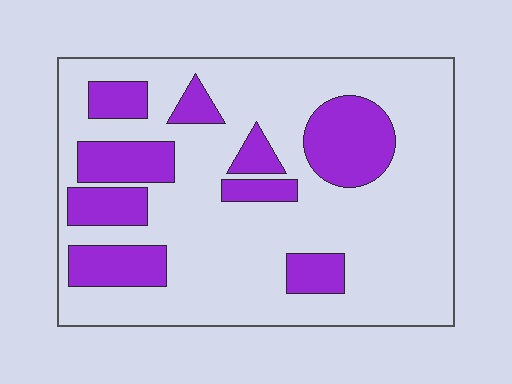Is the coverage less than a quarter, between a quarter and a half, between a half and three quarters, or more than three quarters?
Between a quarter and a half.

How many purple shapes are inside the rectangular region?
9.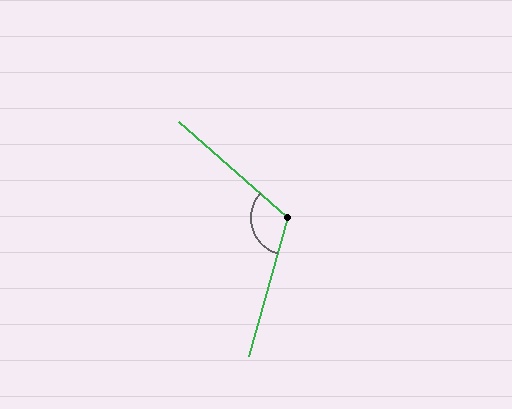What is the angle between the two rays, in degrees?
Approximately 116 degrees.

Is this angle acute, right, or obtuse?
It is obtuse.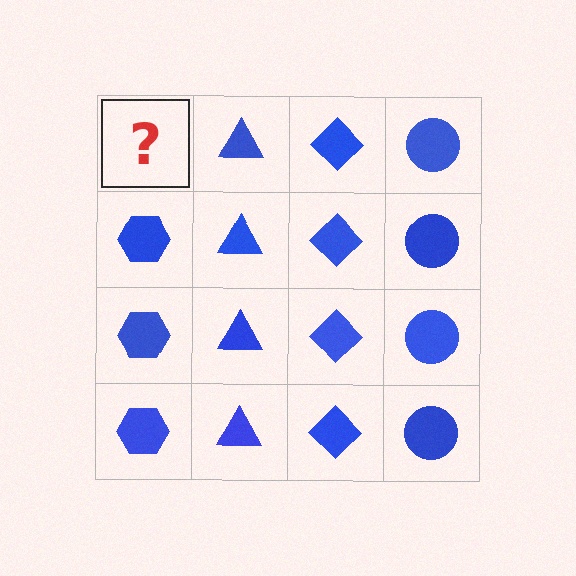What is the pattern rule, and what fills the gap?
The rule is that each column has a consistent shape. The gap should be filled with a blue hexagon.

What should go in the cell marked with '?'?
The missing cell should contain a blue hexagon.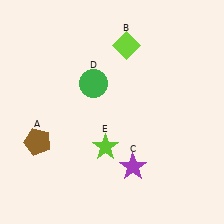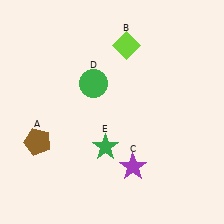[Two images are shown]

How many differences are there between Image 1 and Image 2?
There is 1 difference between the two images.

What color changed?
The star (E) changed from lime in Image 1 to green in Image 2.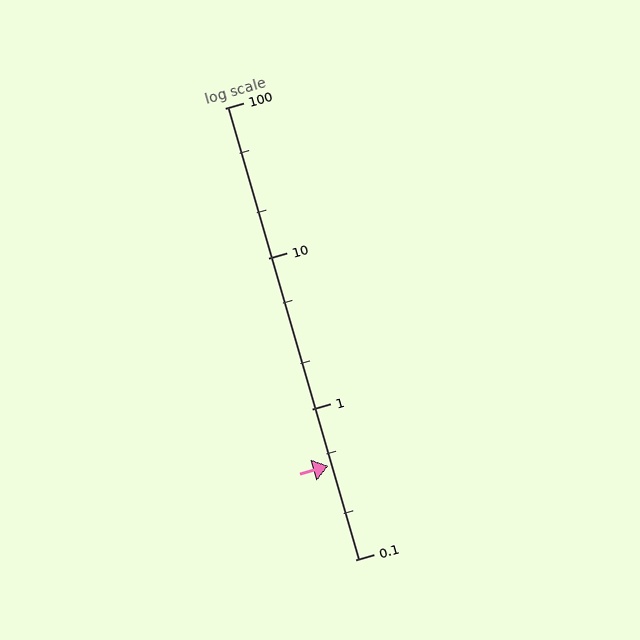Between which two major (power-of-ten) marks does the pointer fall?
The pointer is between 0.1 and 1.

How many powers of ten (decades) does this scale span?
The scale spans 3 decades, from 0.1 to 100.